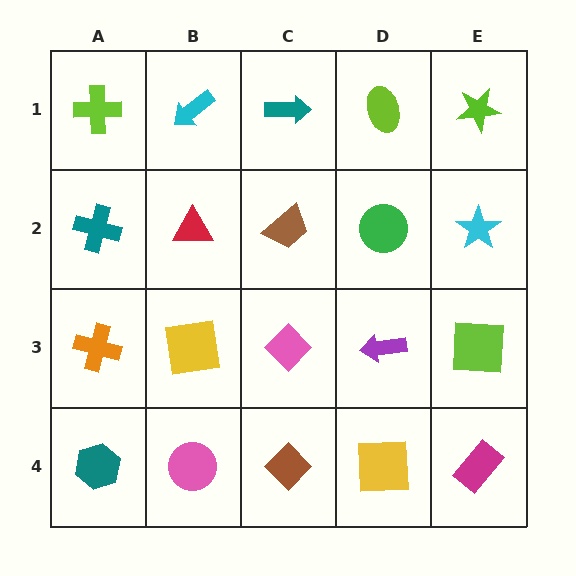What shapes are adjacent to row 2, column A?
A lime cross (row 1, column A), an orange cross (row 3, column A), a red triangle (row 2, column B).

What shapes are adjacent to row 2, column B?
A cyan arrow (row 1, column B), a yellow square (row 3, column B), a teal cross (row 2, column A), a brown trapezoid (row 2, column C).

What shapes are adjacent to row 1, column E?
A cyan star (row 2, column E), a lime ellipse (row 1, column D).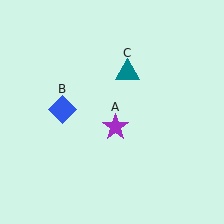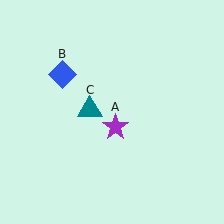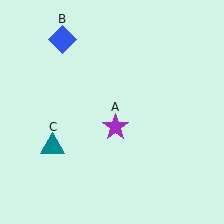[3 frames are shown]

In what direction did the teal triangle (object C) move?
The teal triangle (object C) moved down and to the left.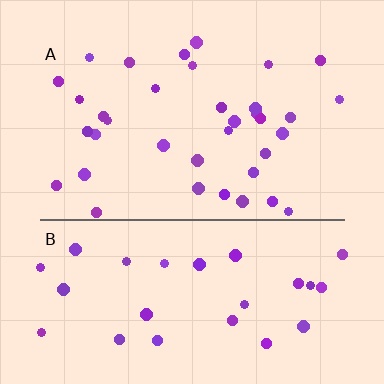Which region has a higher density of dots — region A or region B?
A (the top).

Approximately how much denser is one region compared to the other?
Approximately 1.3× — region A over region B.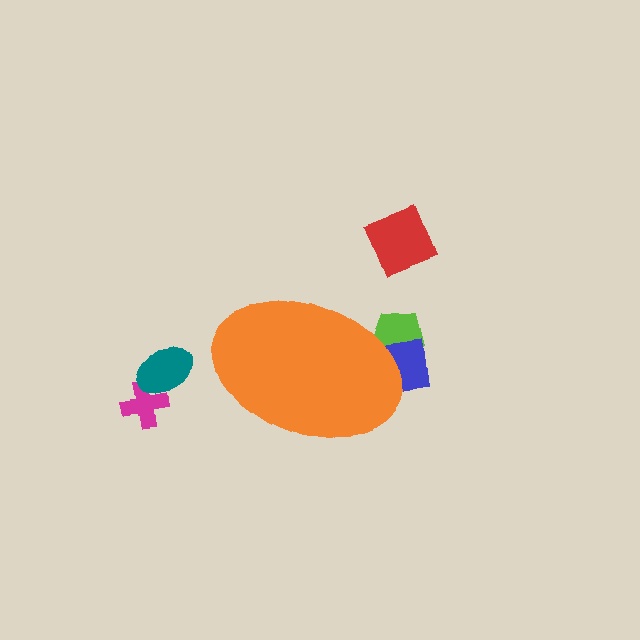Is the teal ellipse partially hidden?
No, the teal ellipse is fully visible.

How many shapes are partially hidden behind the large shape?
2 shapes are partially hidden.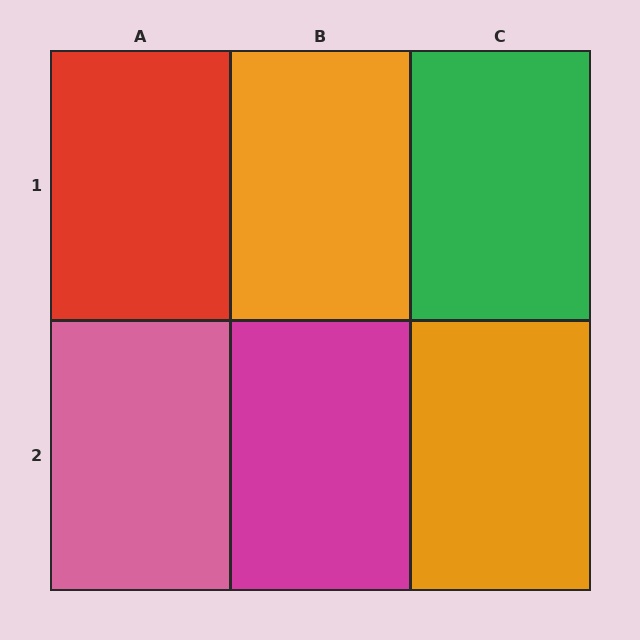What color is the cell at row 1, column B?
Orange.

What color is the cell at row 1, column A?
Red.